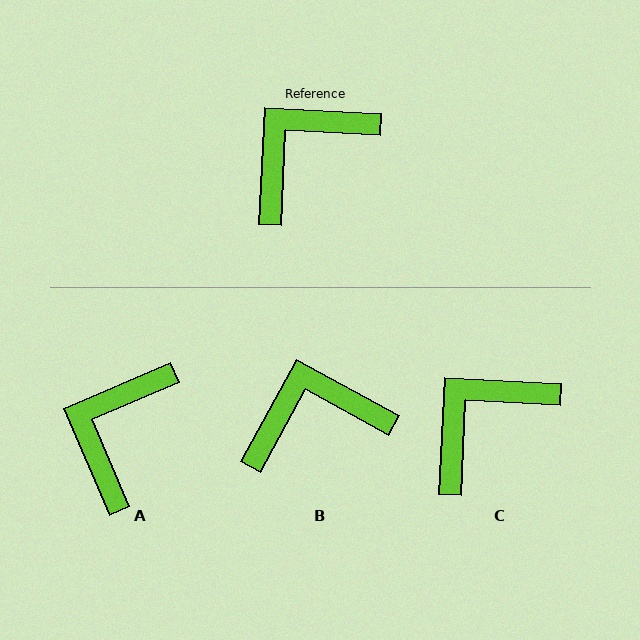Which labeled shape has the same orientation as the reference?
C.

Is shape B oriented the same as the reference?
No, it is off by about 26 degrees.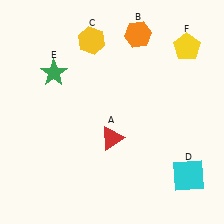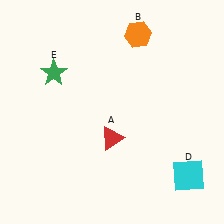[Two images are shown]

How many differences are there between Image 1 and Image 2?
There are 2 differences between the two images.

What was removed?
The yellow hexagon (C), the yellow pentagon (F) were removed in Image 2.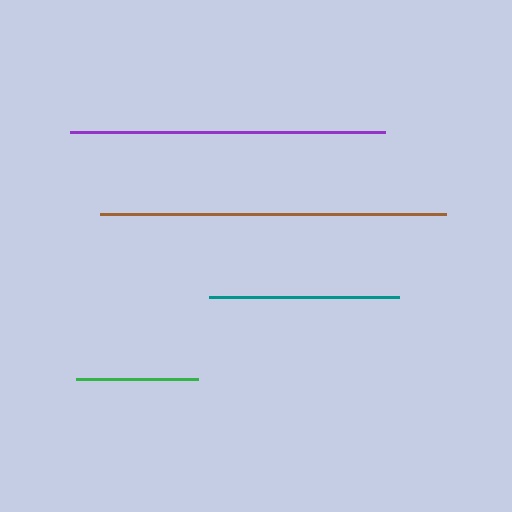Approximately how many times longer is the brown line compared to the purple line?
The brown line is approximately 1.1 times the length of the purple line.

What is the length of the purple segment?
The purple segment is approximately 315 pixels long.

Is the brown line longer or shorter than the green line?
The brown line is longer than the green line.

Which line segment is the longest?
The brown line is the longest at approximately 347 pixels.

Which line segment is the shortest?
The green line is the shortest at approximately 123 pixels.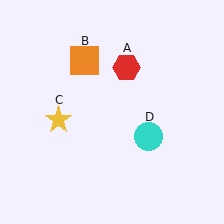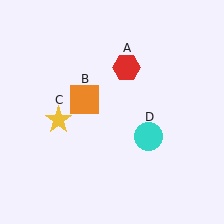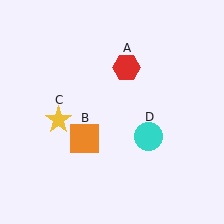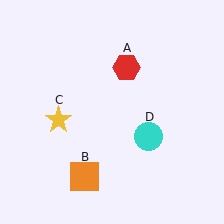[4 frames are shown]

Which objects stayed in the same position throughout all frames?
Red hexagon (object A) and yellow star (object C) and cyan circle (object D) remained stationary.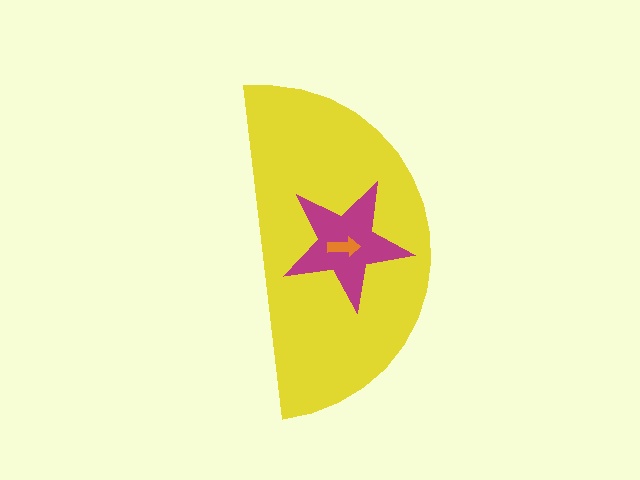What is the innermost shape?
The orange arrow.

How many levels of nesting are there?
3.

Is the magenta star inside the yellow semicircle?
Yes.